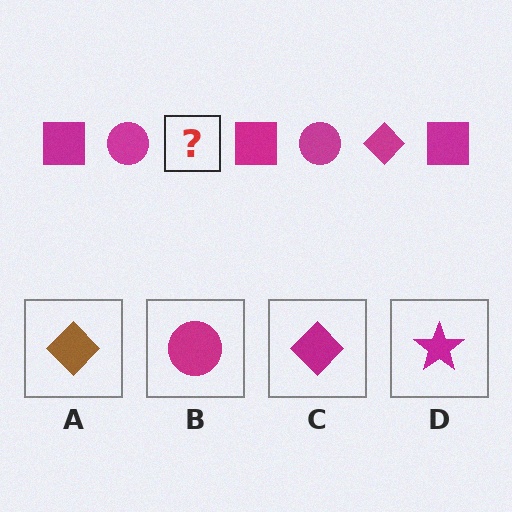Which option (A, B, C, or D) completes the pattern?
C.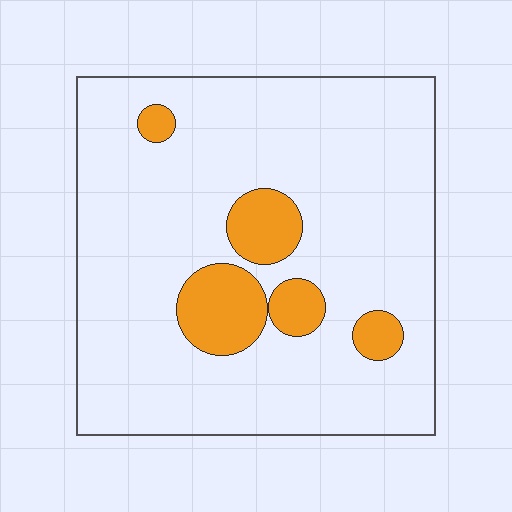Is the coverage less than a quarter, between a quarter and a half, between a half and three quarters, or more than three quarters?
Less than a quarter.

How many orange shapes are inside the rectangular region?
5.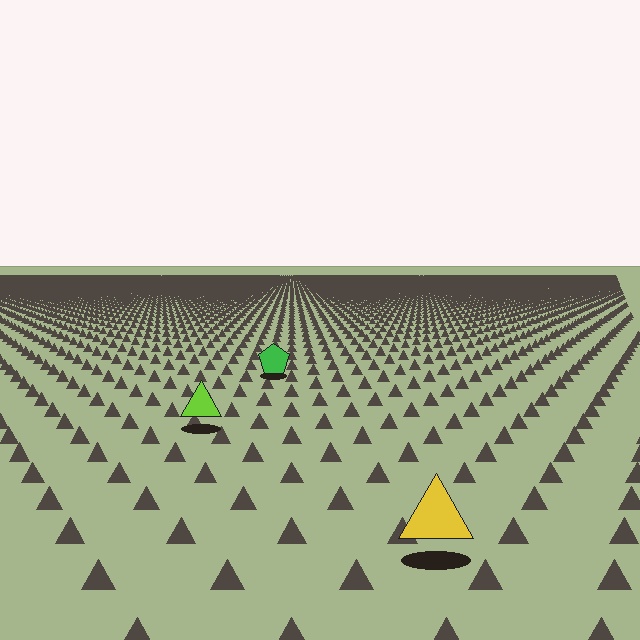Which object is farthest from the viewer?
The green pentagon is farthest from the viewer. It appears smaller and the ground texture around it is denser.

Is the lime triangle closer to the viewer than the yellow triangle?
No. The yellow triangle is closer — you can tell from the texture gradient: the ground texture is coarser near it.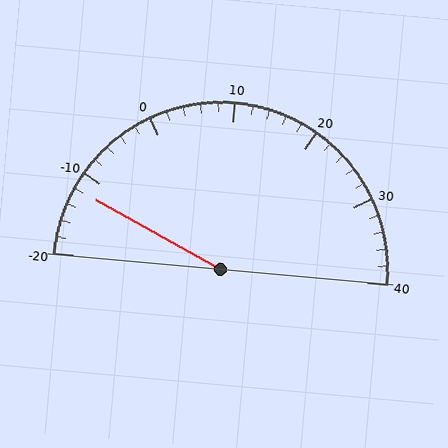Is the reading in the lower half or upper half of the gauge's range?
The reading is in the lower half of the range (-20 to 40).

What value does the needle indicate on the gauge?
The needle indicates approximately -12.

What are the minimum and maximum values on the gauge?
The gauge ranges from -20 to 40.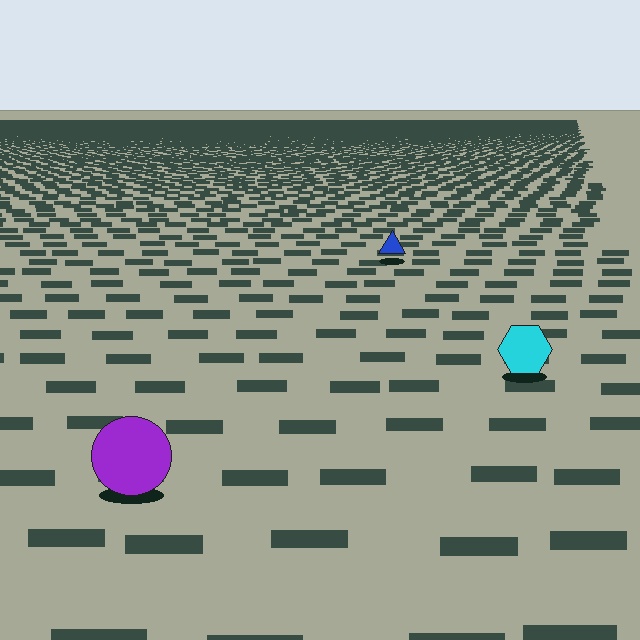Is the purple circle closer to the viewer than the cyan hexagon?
Yes. The purple circle is closer — you can tell from the texture gradient: the ground texture is coarser near it.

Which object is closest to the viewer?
The purple circle is closest. The texture marks near it are larger and more spread out.